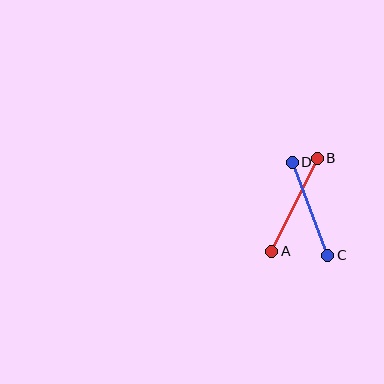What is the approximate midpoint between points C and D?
The midpoint is at approximately (310, 209) pixels.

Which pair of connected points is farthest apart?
Points A and B are farthest apart.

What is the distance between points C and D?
The distance is approximately 99 pixels.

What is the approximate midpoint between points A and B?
The midpoint is at approximately (294, 205) pixels.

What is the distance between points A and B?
The distance is approximately 104 pixels.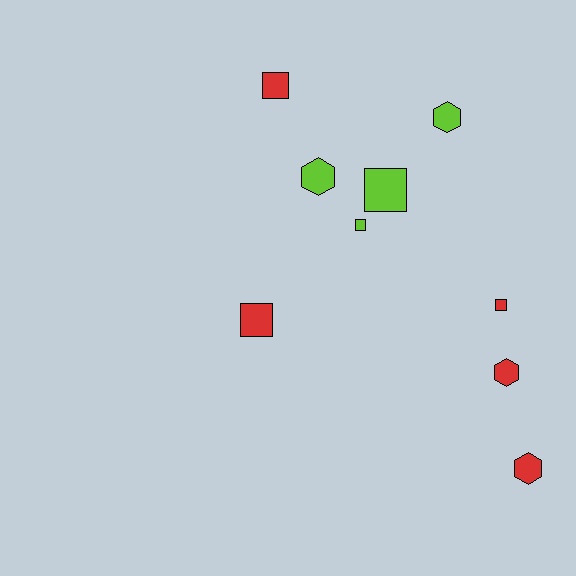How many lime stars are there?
There are no lime stars.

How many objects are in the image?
There are 9 objects.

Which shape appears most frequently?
Square, with 5 objects.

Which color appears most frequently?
Red, with 5 objects.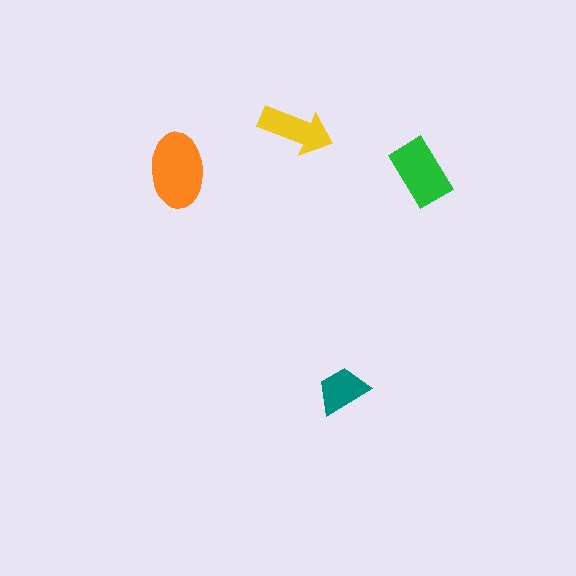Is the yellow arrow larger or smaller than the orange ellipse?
Smaller.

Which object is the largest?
The orange ellipse.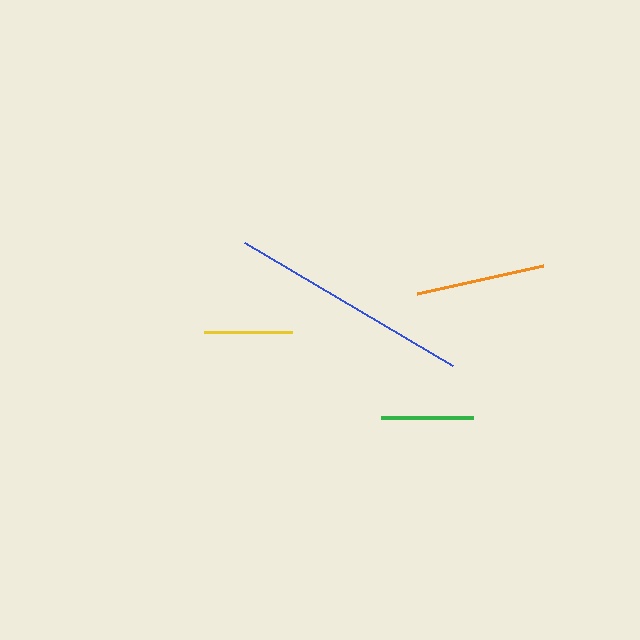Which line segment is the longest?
The blue line is the longest at approximately 241 pixels.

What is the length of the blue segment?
The blue segment is approximately 241 pixels long.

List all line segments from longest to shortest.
From longest to shortest: blue, orange, green, yellow.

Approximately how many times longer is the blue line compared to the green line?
The blue line is approximately 2.6 times the length of the green line.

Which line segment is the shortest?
The yellow line is the shortest at approximately 88 pixels.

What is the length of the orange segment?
The orange segment is approximately 129 pixels long.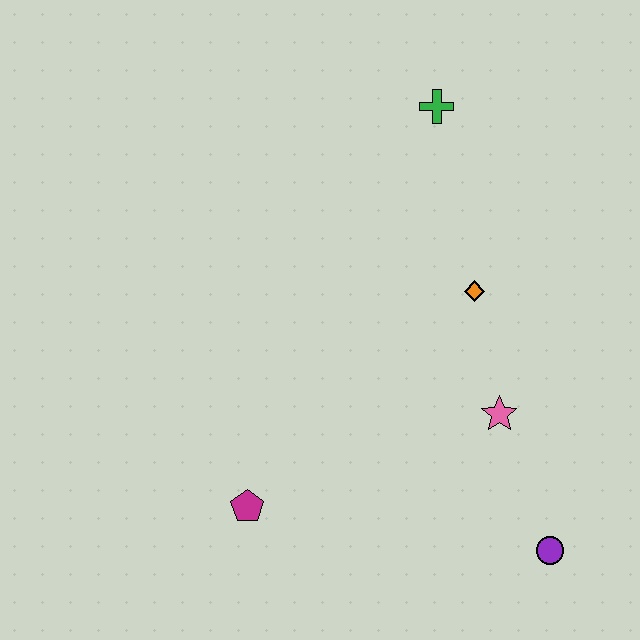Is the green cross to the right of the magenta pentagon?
Yes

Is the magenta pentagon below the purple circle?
No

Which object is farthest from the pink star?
The green cross is farthest from the pink star.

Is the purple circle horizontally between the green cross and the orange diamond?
No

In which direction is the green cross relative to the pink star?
The green cross is above the pink star.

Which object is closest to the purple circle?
The pink star is closest to the purple circle.